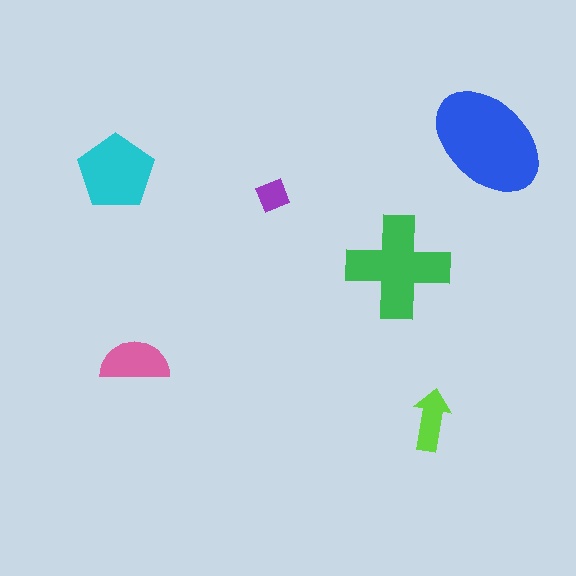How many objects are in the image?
There are 6 objects in the image.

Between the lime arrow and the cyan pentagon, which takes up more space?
The cyan pentagon.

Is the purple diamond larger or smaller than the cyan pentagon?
Smaller.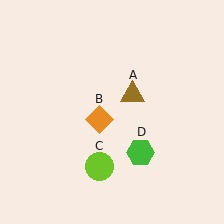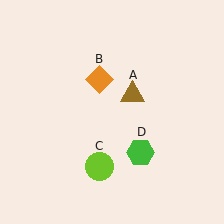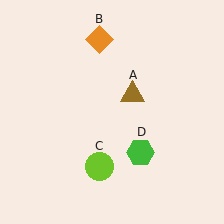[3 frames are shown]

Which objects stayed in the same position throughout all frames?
Brown triangle (object A) and lime circle (object C) and green hexagon (object D) remained stationary.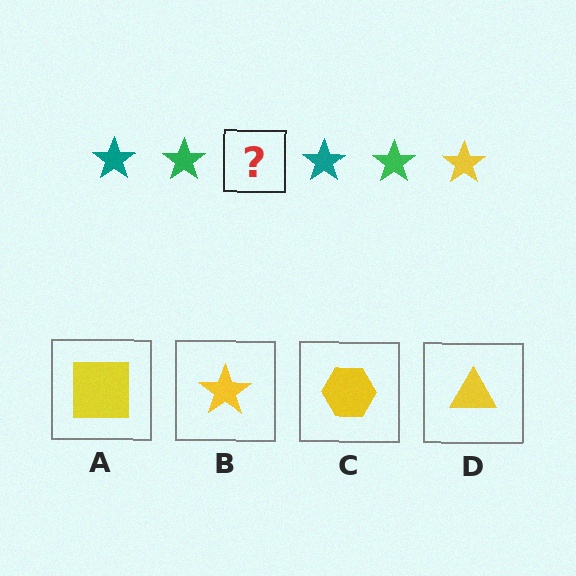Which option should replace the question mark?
Option B.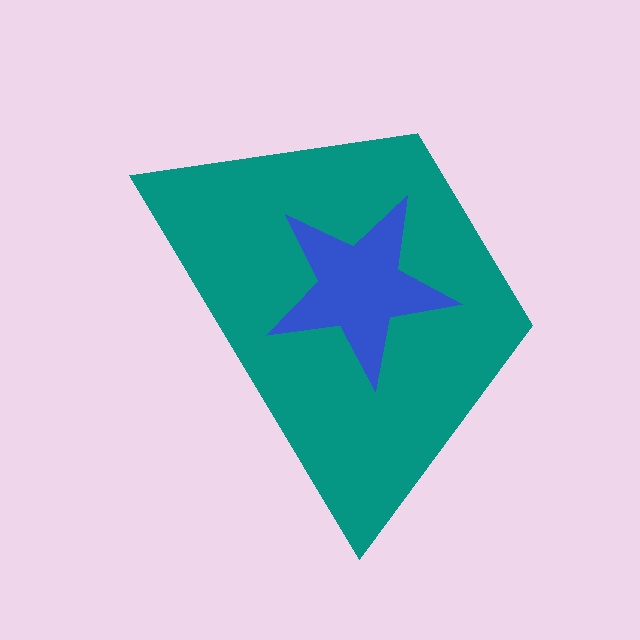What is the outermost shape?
The teal trapezoid.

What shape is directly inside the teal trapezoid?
The blue star.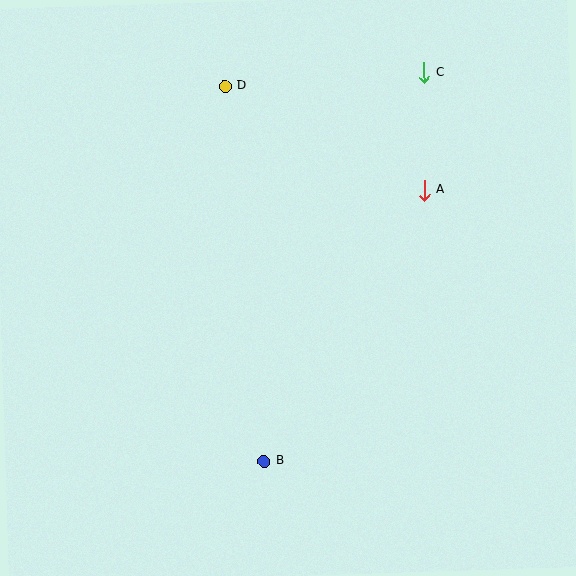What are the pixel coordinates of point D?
Point D is at (225, 86).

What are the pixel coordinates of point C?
Point C is at (424, 72).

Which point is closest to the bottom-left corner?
Point B is closest to the bottom-left corner.